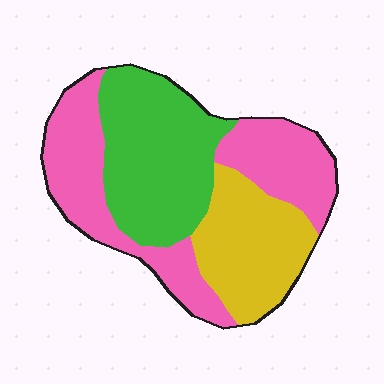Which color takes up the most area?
Pink, at roughly 40%.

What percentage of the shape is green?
Green covers around 35% of the shape.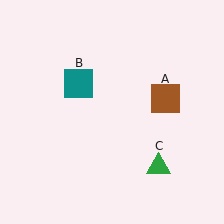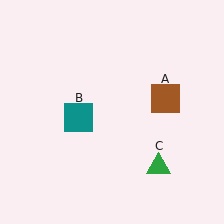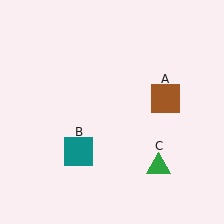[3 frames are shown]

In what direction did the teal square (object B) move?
The teal square (object B) moved down.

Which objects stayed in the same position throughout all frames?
Brown square (object A) and green triangle (object C) remained stationary.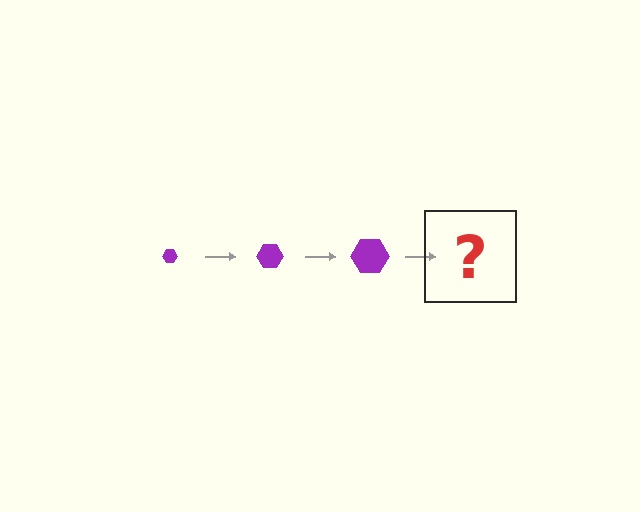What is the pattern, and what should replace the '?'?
The pattern is that the hexagon gets progressively larger each step. The '?' should be a purple hexagon, larger than the previous one.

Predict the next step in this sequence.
The next step is a purple hexagon, larger than the previous one.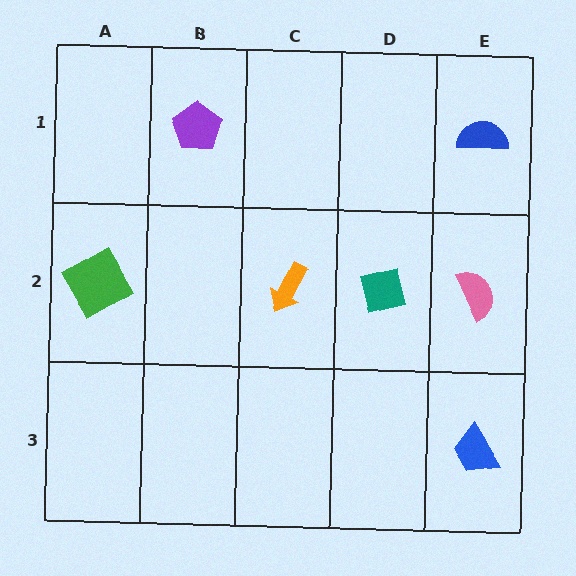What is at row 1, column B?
A purple pentagon.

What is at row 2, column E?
A pink semicircle.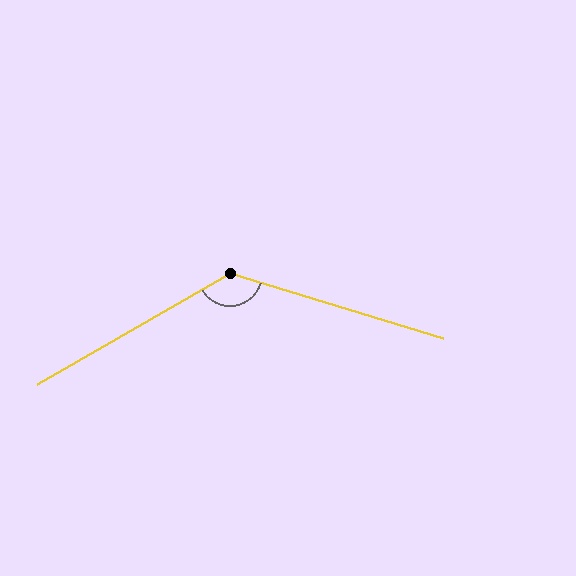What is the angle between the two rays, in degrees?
Approximately 133 degrees.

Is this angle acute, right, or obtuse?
It is obtuse.